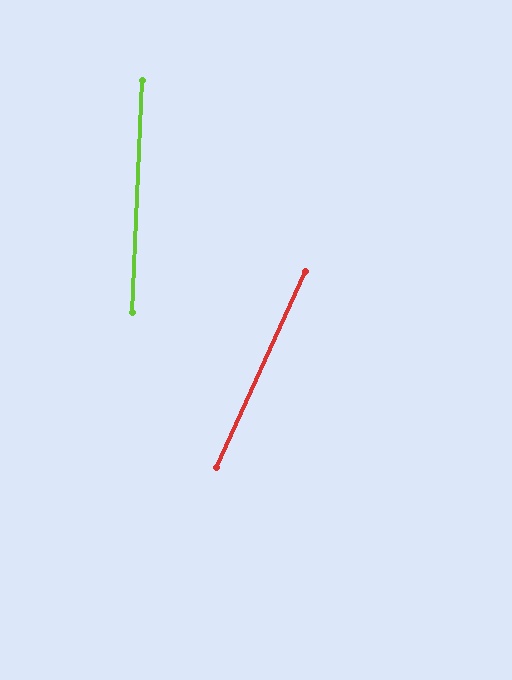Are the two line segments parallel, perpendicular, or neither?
Neither parallel nor perpendicular — they differ by about 22°.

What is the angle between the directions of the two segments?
Approximately 22 degrees.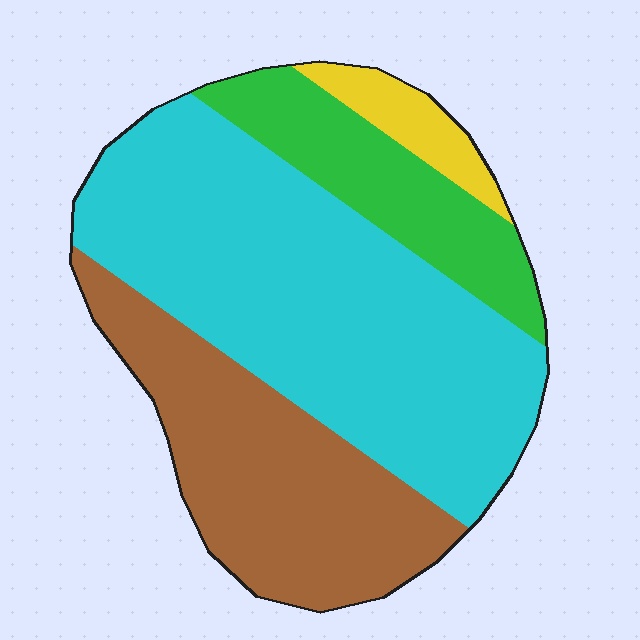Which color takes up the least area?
Yellow, at roughly 5%.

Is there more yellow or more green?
Green.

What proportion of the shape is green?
Green takes up less than a sixth of the shape.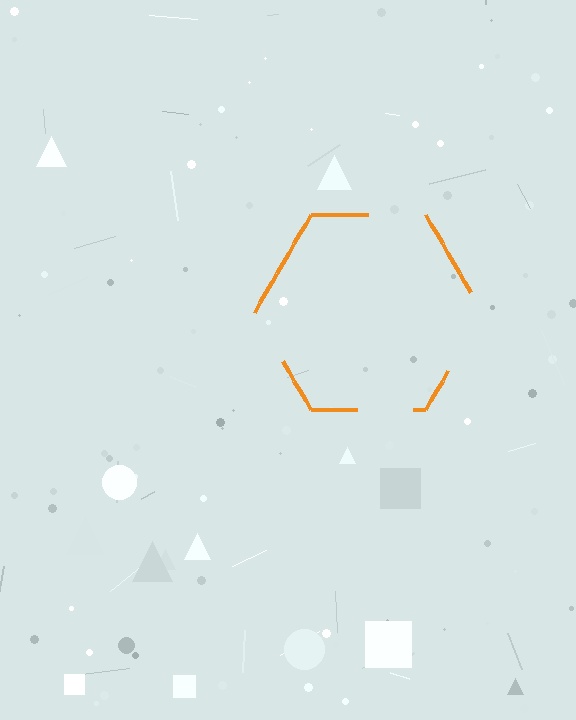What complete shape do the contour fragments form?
The contour fragments form a hexagon.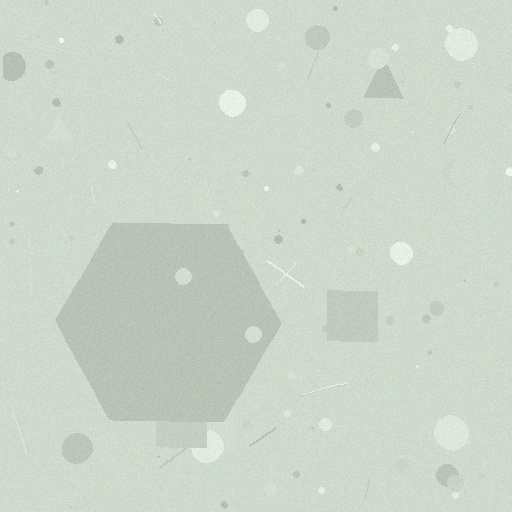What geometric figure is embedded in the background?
A hexagon is embedded in the background.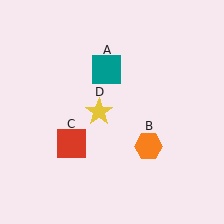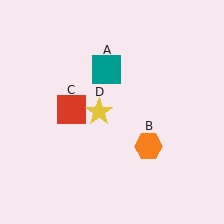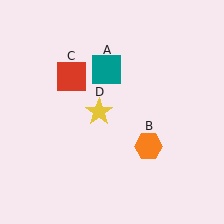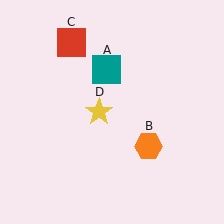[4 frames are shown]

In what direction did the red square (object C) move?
The red square (object C) moved up.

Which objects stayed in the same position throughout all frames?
Teal square (object A) and orange hexagon (object B) and yellow star (object D) remained stationary.